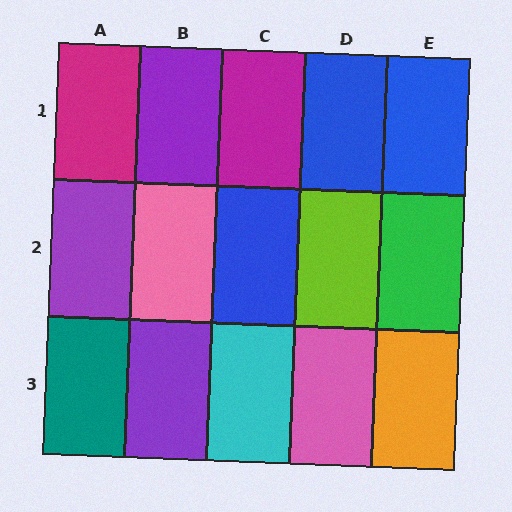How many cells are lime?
1 cell is lime.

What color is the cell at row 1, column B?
Purple.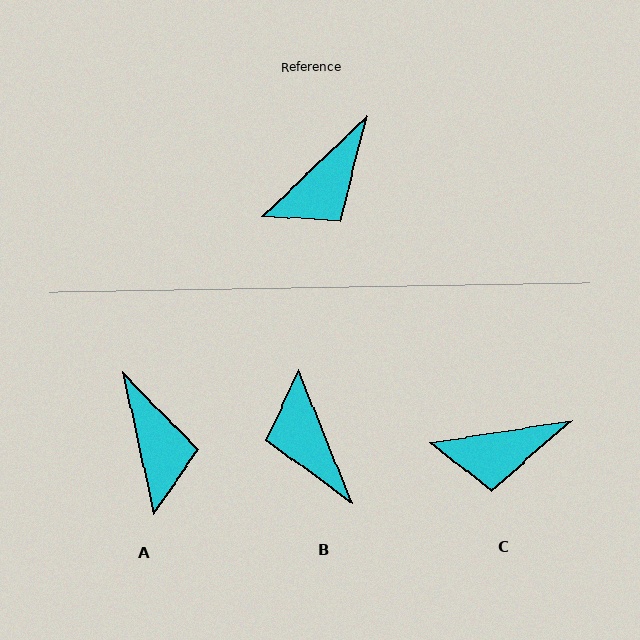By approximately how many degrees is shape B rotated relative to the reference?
Approximately 112 degrees clockwise.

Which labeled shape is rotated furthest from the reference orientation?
B, about 112 degrees away.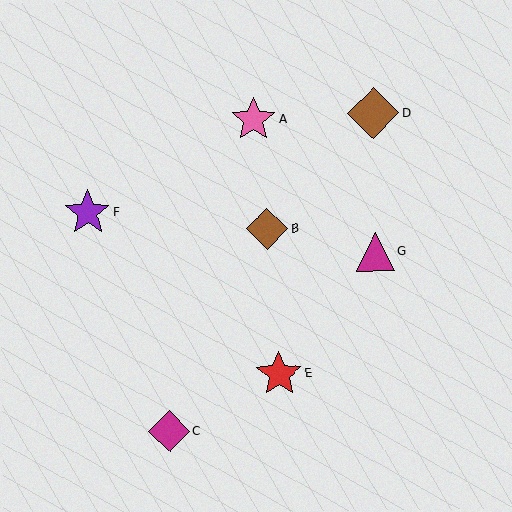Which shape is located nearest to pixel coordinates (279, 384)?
The red star (labeled E) at (279, 374) is nearest to that location.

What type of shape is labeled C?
Shape C is a magenta diamond.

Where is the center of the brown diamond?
The center of the brown diamond is at (267, 229).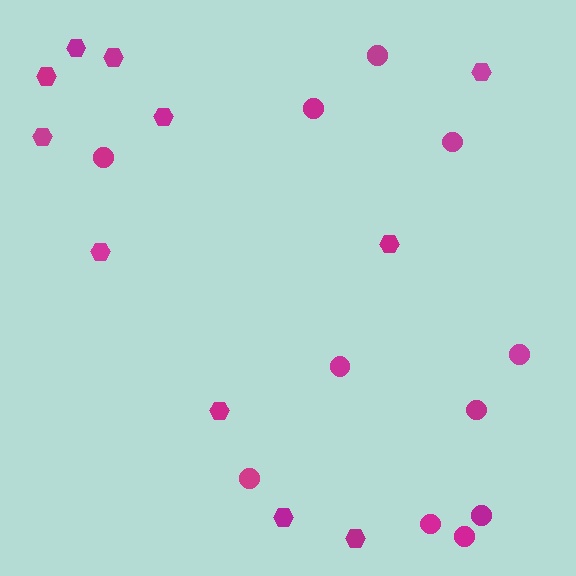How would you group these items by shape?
There are 2 groups: one group of circles (11) and one group of hexagons (11).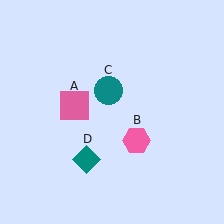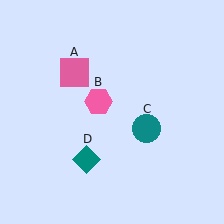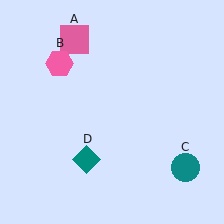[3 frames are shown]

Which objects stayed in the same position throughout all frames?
Teal diamond (object D) remained stationary.